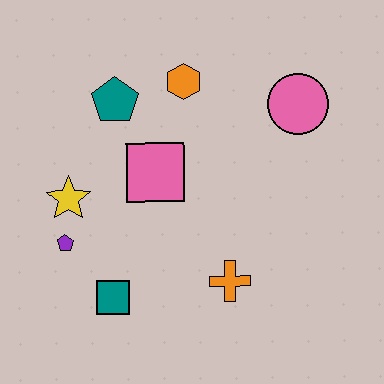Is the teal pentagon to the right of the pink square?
No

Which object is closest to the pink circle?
The orange hexagon is closest to the pink circle.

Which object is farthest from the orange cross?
The teal pentagon is farthest from the orange cross.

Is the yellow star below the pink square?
Yes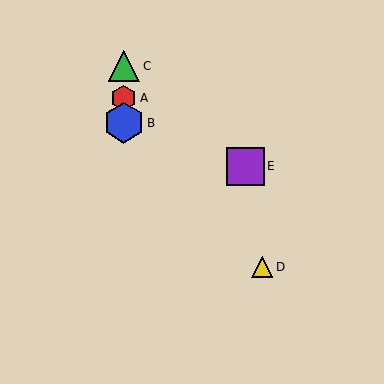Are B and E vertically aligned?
No, B is at x≈124 and E is at x≈246.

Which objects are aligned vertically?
Objects A, B, C are aligned vertically.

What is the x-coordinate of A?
Object A is at x≈124.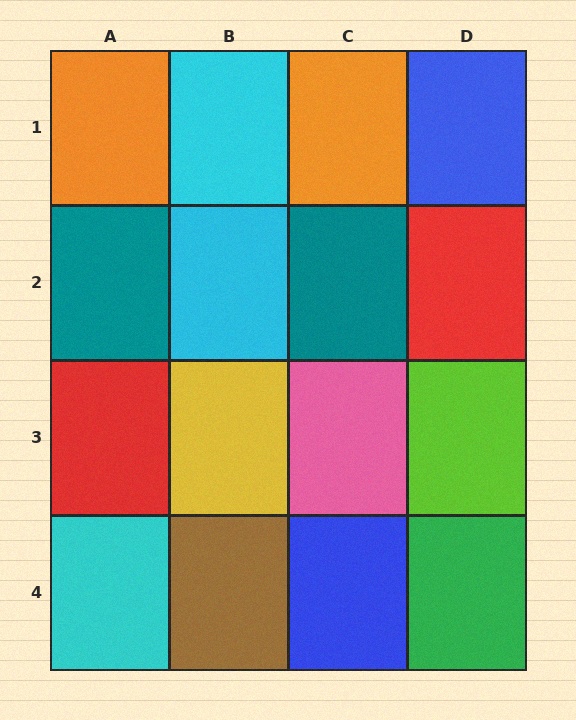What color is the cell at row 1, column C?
Orange.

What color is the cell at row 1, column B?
Cyan.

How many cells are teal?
2 cells are teal.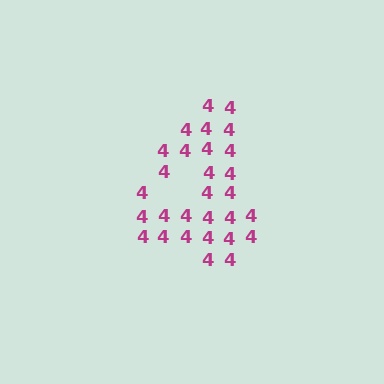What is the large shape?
The large shape is the digit 4.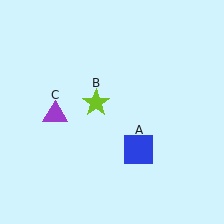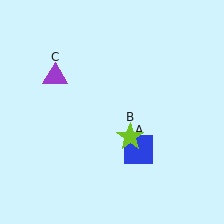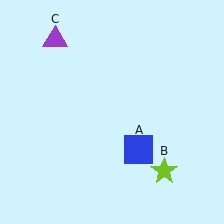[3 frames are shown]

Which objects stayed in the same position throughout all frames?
Blue square (object A) remained stationary.